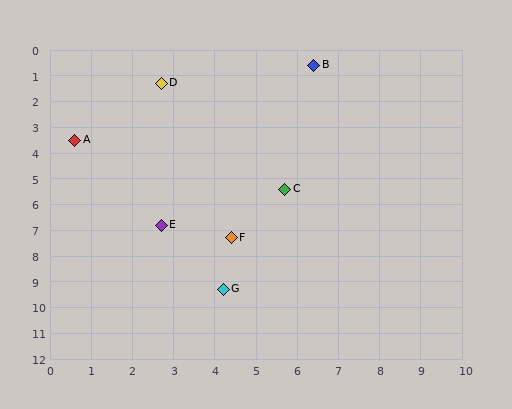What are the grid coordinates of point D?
Point D is at approximately (2.7, 1.3).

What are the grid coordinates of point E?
Point E is at approximately (2.7, 6.8).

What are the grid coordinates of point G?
Point G is at approximately (4.2, 9.3).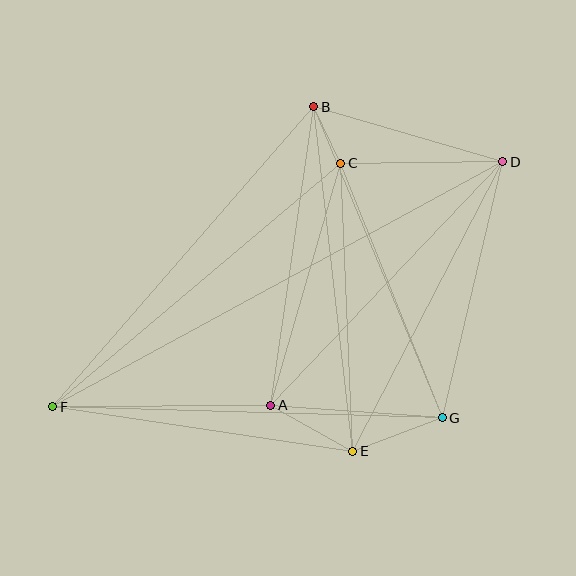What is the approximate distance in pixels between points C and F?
The distance between C and F is approximately 377 pixels.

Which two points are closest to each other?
Points B and C are closest to each other.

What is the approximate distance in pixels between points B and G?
The distance between B and G is approximately 336 pixels.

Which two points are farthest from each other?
Points D and F are farthest from each other.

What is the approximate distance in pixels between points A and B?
The distance between A and B is approximately 302 pixels.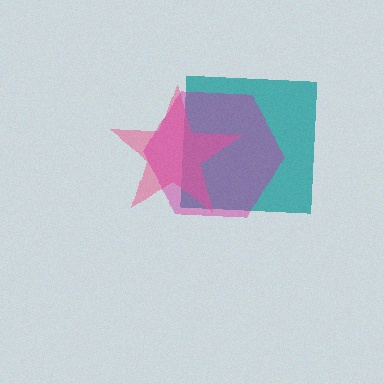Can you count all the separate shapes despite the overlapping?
Yes, there are 3 separate shapes.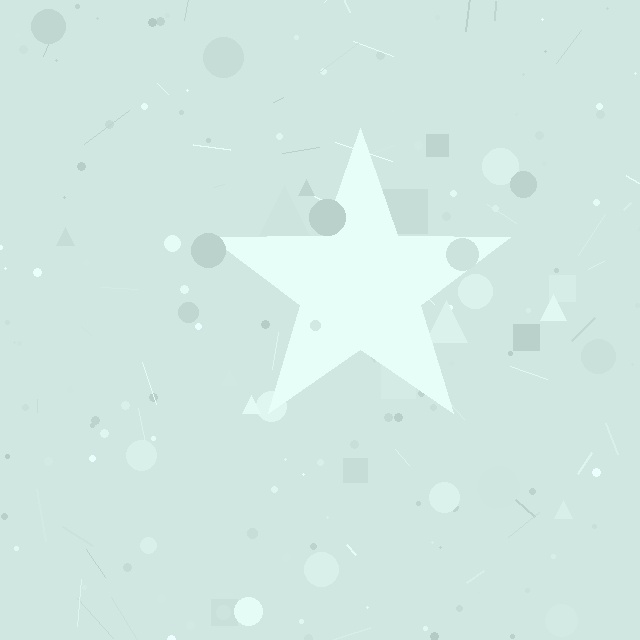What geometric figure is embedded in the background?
A star is embedded in the background.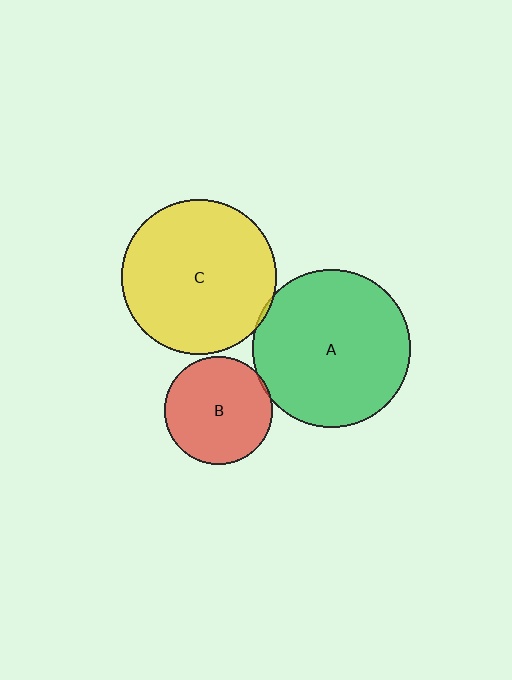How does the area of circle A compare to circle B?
Approximately 2.1 times.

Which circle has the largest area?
Circle A (green).